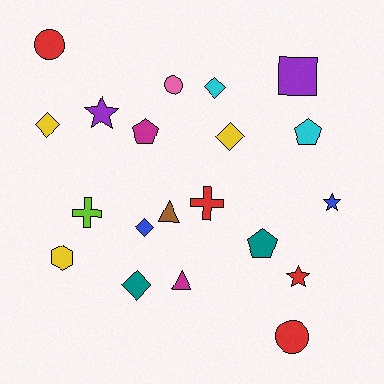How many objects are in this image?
There are 20 objects.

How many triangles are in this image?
There are 2 triangles.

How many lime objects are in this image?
There is 1 lime object.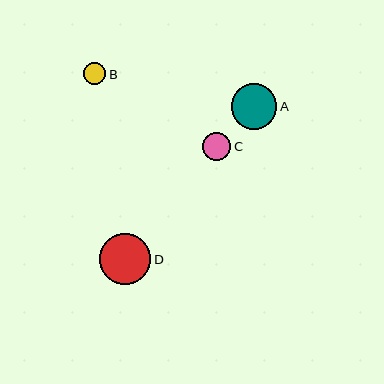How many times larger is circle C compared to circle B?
Circle C is approximately 1.3 times the size of circle B.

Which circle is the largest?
Circle D is the largest with a size of approximately 51 pixels.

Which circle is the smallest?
Circle B is the smallest with a size of approximately 22 pixels.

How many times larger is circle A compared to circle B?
Circle A is approximately 2.1 times the size of circle B.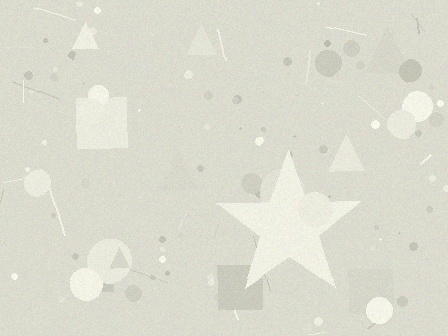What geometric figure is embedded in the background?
A star is embedded in the background.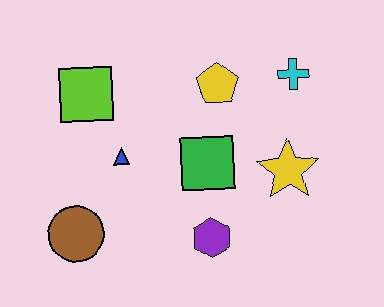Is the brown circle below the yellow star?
Yes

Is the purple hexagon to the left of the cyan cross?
Yes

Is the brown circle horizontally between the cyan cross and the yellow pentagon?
No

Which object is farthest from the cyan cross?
The brown circle is farthest from the cyan cross.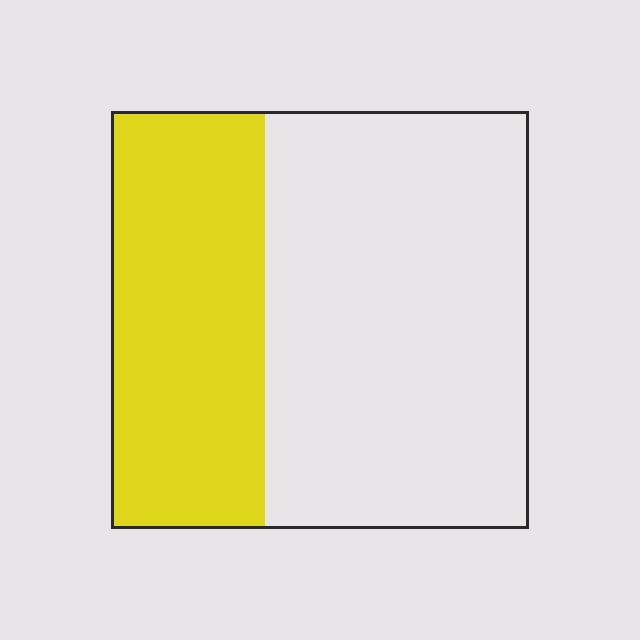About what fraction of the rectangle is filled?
About three eighths (3/8).